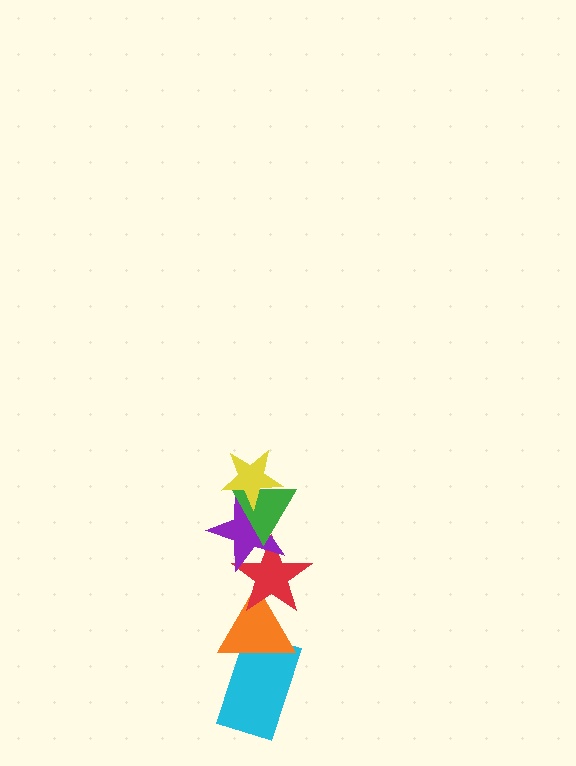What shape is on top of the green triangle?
The yellow star is on top of the green triangle.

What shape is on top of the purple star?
The green triangle is on top of the purple star.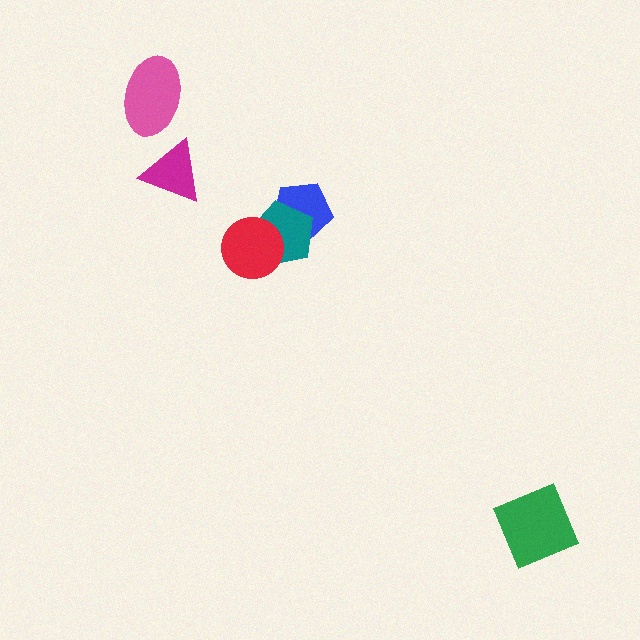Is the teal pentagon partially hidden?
Yes, it is partially covered by another shape.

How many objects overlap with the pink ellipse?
0 objects overlap with the pink ellipse.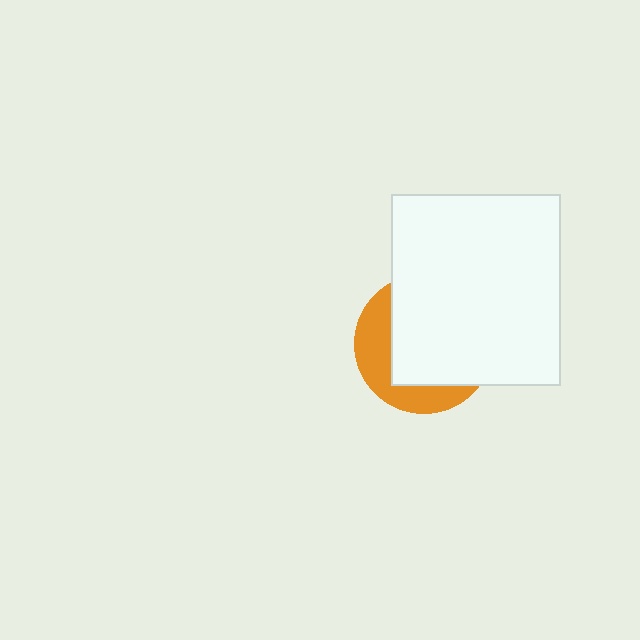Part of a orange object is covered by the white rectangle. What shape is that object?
It is a circle.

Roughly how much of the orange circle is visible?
A small part of it is visible (roughly 34%).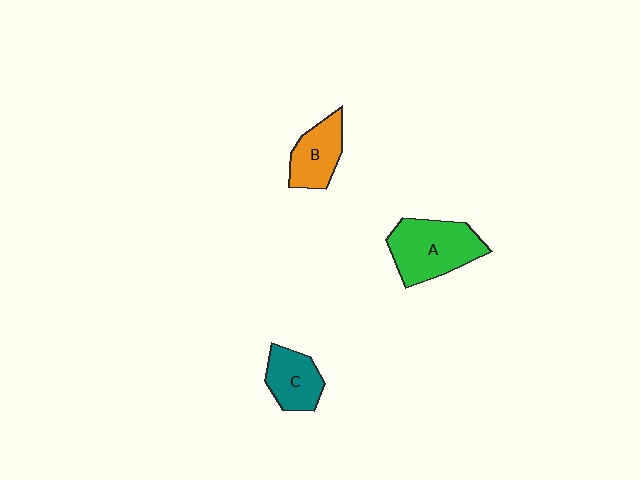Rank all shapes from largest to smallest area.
From largest to smallest: A (green), B (orange), C (teal).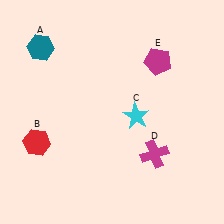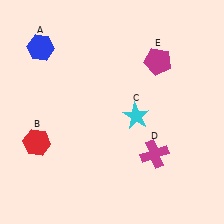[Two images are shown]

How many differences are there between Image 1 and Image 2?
There is 1 difference between the two images.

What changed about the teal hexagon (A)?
In Image 1, A is teal. In Image 2, it changed to blue.